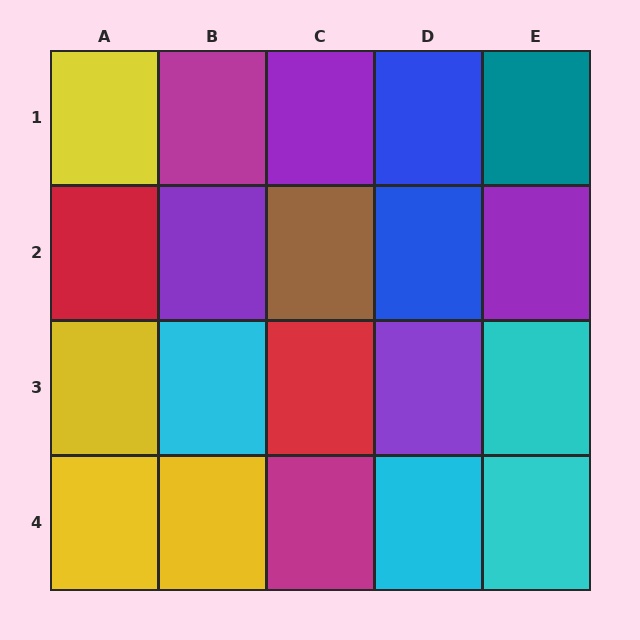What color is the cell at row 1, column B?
Magenta.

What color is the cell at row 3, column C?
Red.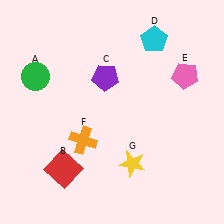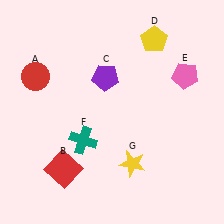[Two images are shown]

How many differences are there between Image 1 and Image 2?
There are 3 differences between the two images.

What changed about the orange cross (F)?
In Image 1, F is orange. In Image 2, it changed to teal.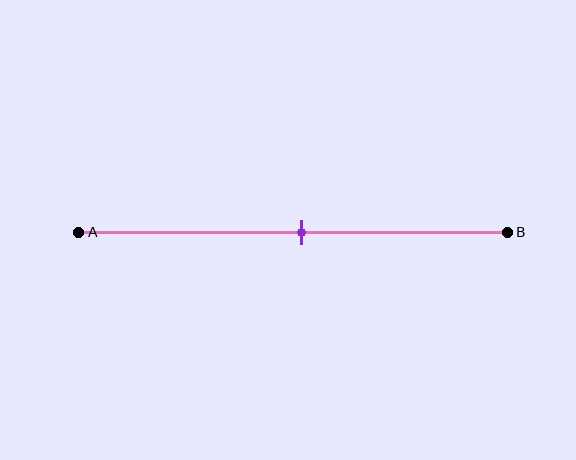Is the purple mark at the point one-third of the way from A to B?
No, the mark is at about 50% from A, not at the 33% one-third point.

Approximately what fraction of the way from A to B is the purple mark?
The purple mark is approximately 50% of the way from A to B.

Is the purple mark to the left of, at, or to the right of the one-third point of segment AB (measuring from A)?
The purple mark is to the right of the one-third point of segment AB.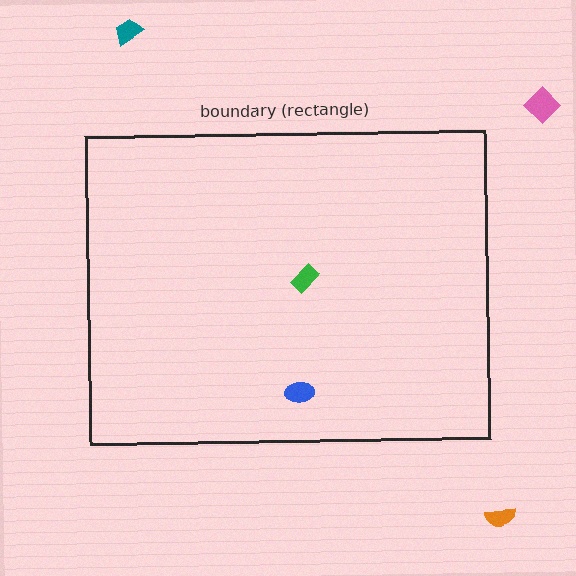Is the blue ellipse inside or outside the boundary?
Inside.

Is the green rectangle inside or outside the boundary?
Inside.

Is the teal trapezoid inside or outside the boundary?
Outside.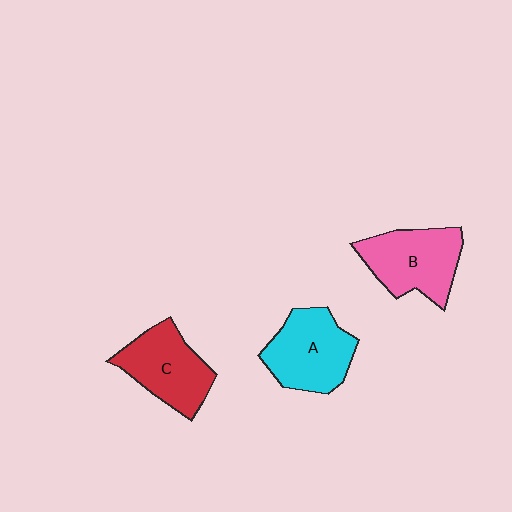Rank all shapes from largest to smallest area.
From largest to smallest: A (cyan), B (pink), C (red).